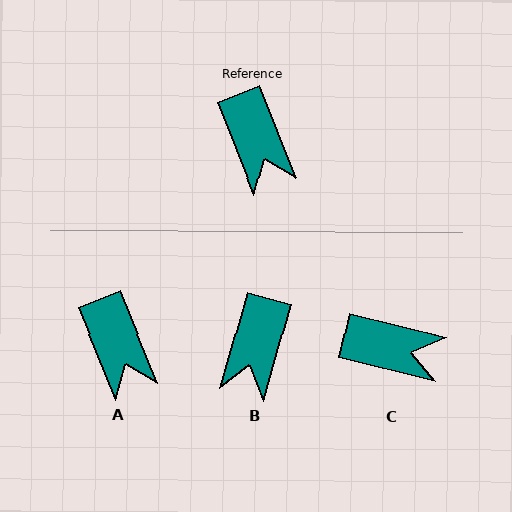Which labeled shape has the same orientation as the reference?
A.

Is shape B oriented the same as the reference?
No, it is off by about 37 degrees.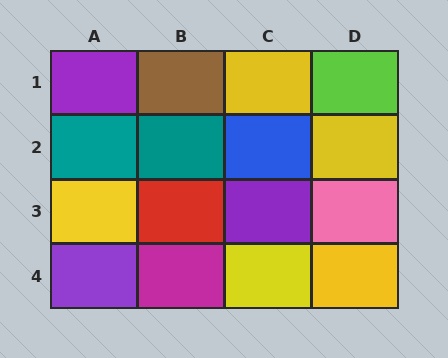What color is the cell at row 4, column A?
Purple.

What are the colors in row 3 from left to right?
Yellow, red, purple, pink.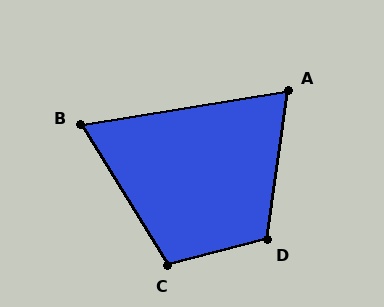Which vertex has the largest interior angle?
D, at approximately 112 degrees.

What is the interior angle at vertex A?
Approximately 73 degrees (acute).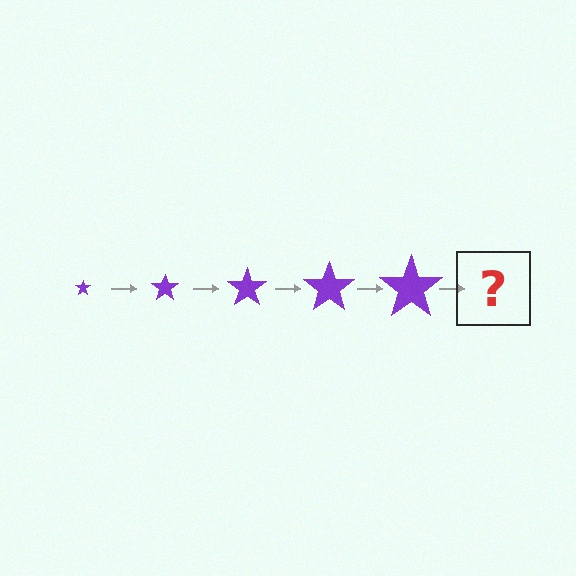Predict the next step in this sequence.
The next step is a purple star, larger than the previous one.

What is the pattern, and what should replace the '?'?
The pattern is that the star gets progressively larger each step. The '?' should be a purple star, larger than the previous one.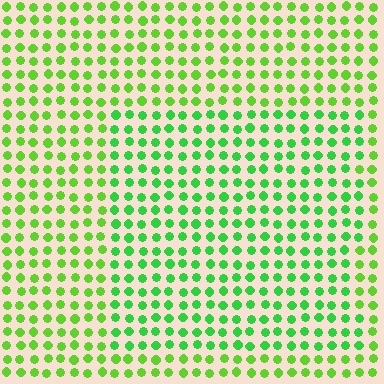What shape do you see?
I see a rectangle.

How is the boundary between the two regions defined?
The boundary is defined purely by a slight shift in hue (about 25 degrees). Spacing, size, and orientation are identical on both sides.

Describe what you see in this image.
The image is filled with small lime elements in a uniform arrangement. A rectangle-shaped region is visible where the elements are tinted to a slightly different hue, forming a subtle color boundary.